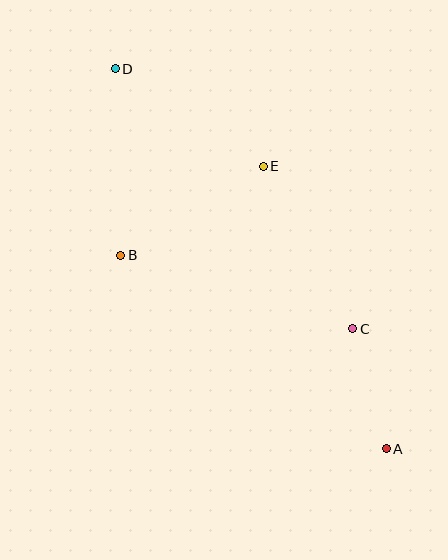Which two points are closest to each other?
Points A and C are closest to each other.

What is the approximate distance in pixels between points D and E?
The distance between D and E is approximately 177 pixels.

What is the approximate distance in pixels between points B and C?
The distance between B and C is approximately 243 pixels.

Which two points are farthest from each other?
Points A and D are farthest from each other.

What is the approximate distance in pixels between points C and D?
The distance between C and D is approximately 352 pixels.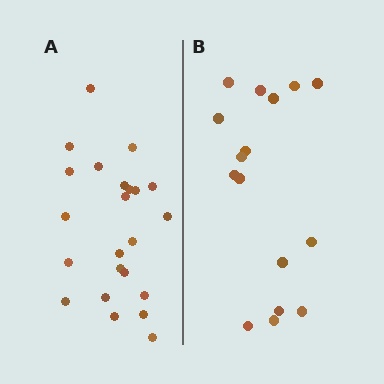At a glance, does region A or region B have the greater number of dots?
Region A (the left region) has more dots.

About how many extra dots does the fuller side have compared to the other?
Region A has roughly 8 or so more dots than region B.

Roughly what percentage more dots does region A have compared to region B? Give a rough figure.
About 45% more.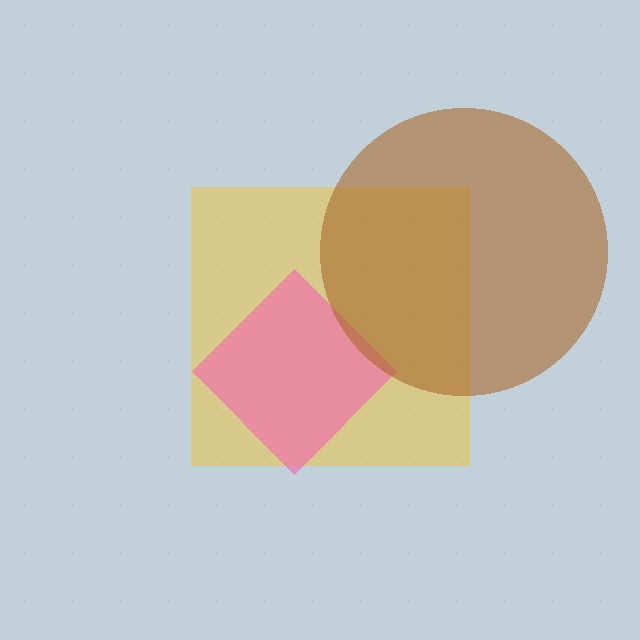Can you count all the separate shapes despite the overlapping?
Yes, there are 3 separate shapes.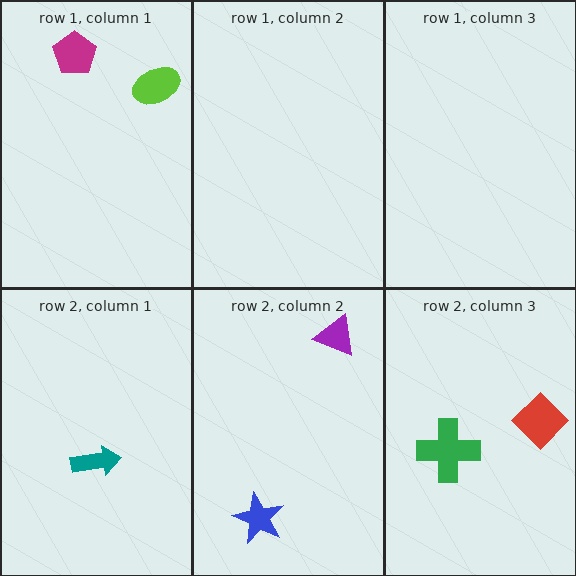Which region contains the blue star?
The row 2, column 2 region.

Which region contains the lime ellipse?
The row 1, column 1 region.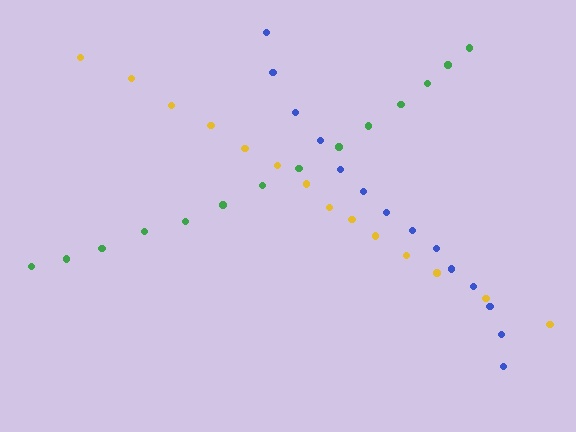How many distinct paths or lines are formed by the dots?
There are 3 distinct paths.